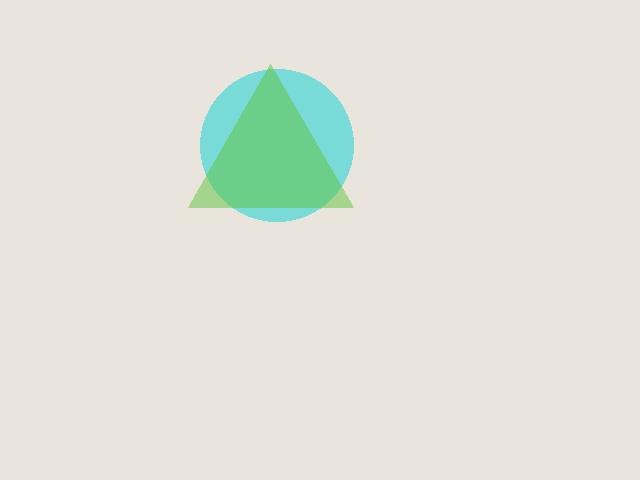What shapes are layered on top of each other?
The layered shapes are: a cyan circle, a lime triangle.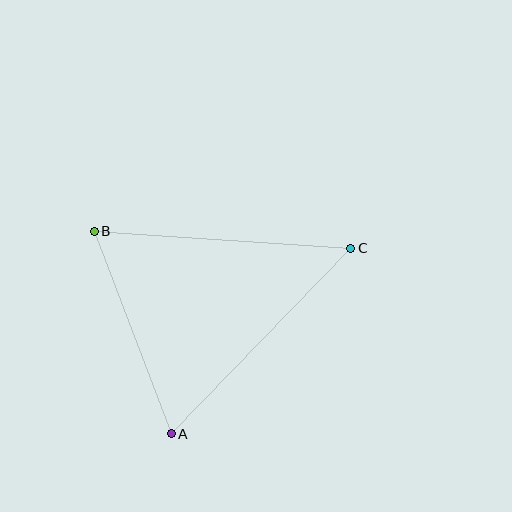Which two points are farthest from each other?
Points A and C are farthest from each other.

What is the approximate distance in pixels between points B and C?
The distance between B and C is approximately 257 pixels.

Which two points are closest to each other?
Points A and B are closest to each other.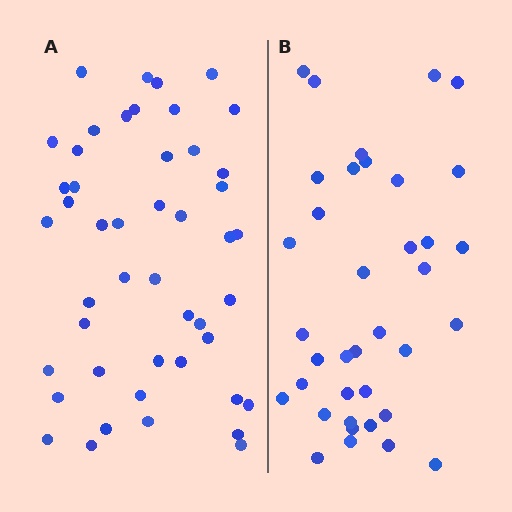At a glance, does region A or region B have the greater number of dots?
Region A (the left region) has more dots.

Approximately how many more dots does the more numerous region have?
Region A has roughly 10 or so more dots than region B.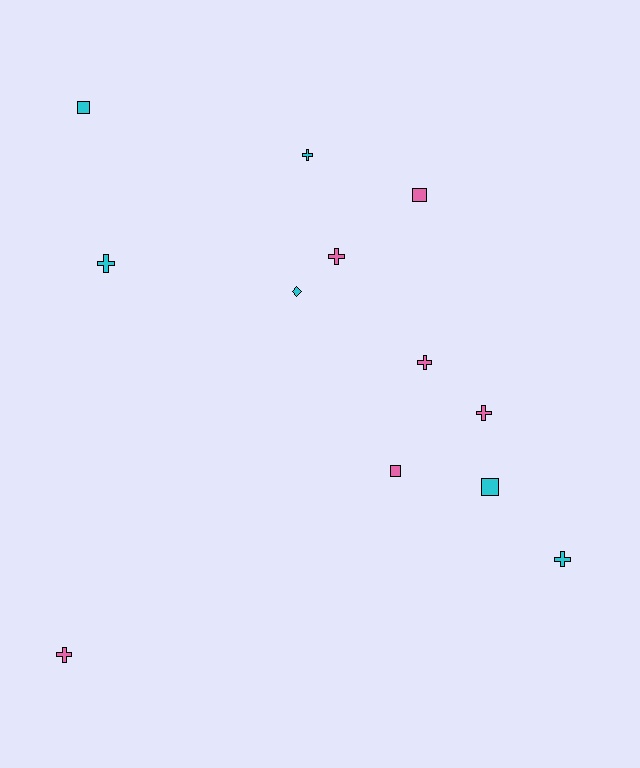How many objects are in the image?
There are 12 objects.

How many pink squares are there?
There are 2 pink squares.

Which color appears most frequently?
Pink, with 6 objects.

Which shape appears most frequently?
Cross, with 7 objects.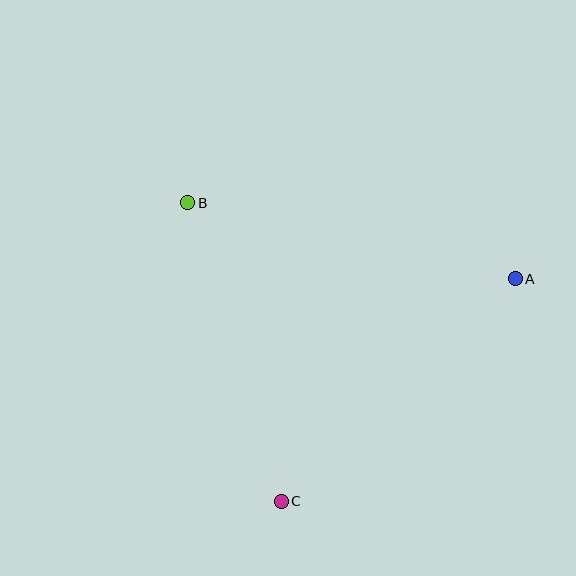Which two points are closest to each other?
Points B and C are closest to each other.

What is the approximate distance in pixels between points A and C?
The distance between A and C is approximately 323 pixels.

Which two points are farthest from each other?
Points A and B are farthest from each other.